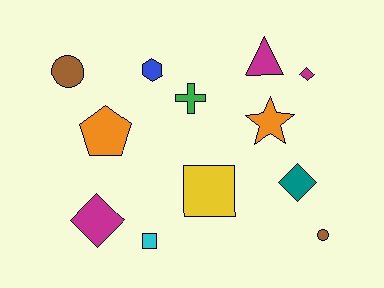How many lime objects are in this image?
There are no lime objects.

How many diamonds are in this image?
There are 3 diamonds.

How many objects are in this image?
There are 12 objects.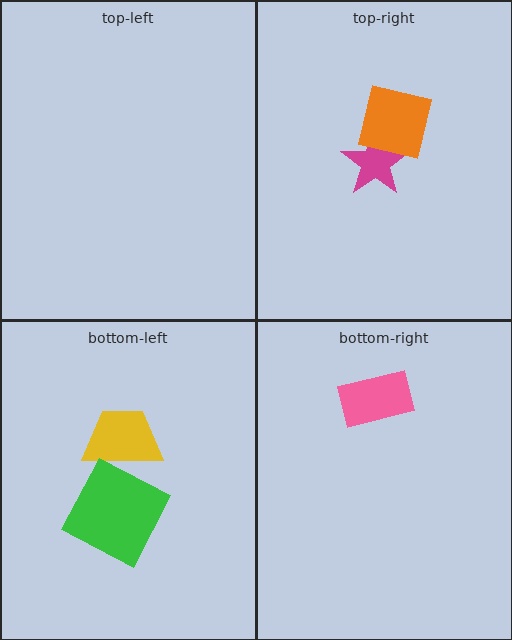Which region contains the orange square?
The top-right region.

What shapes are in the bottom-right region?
The pink rectangle.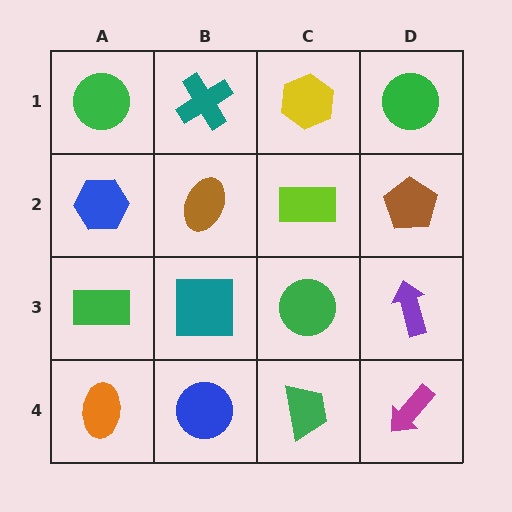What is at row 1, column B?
A teal cross.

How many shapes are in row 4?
4 shapes.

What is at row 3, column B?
A teal square.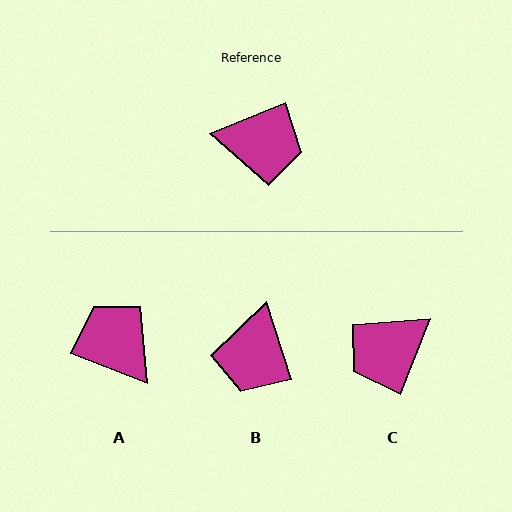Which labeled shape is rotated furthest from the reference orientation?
A, about 136 degrees away.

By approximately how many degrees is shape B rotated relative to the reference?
Approximately 95 degrees clockwise.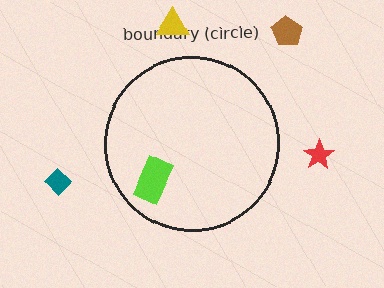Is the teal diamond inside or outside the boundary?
Outside.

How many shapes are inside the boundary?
1 inside, 4 outside.